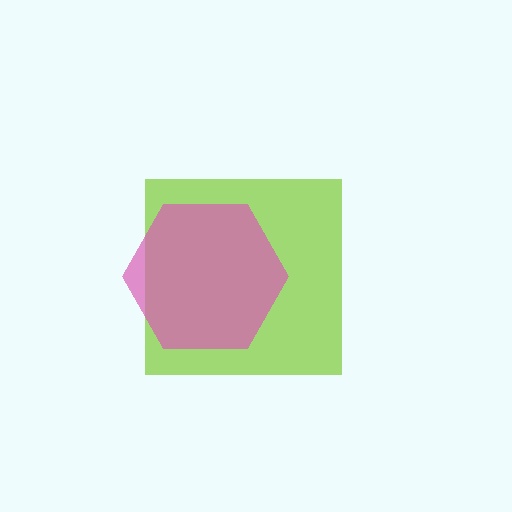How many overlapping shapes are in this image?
There are 2 overlapping shapes in the image.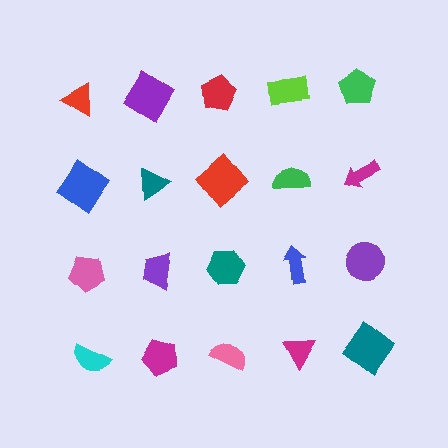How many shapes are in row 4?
5 shapes.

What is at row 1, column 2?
A purple diamond.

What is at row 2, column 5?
A magenta arrow.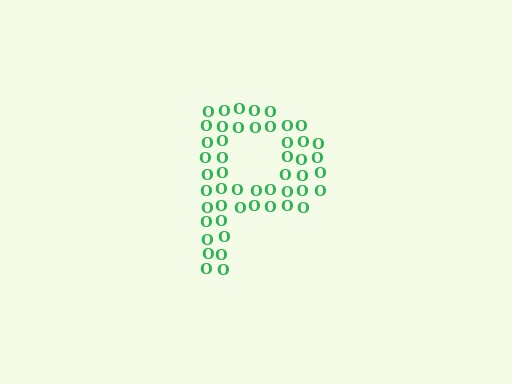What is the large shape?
The large shape is the letter P.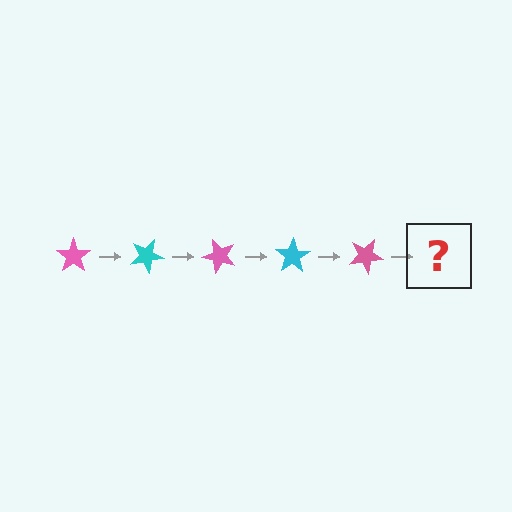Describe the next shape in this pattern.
It should be a cyan star, rotated 125 degrees from the start.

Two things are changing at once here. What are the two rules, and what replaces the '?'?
The two rules are that it rotates 25 degrees each step and the color cycles through pink and cyan. The '?' should be a cyan star, rotated 125 degrees from the start.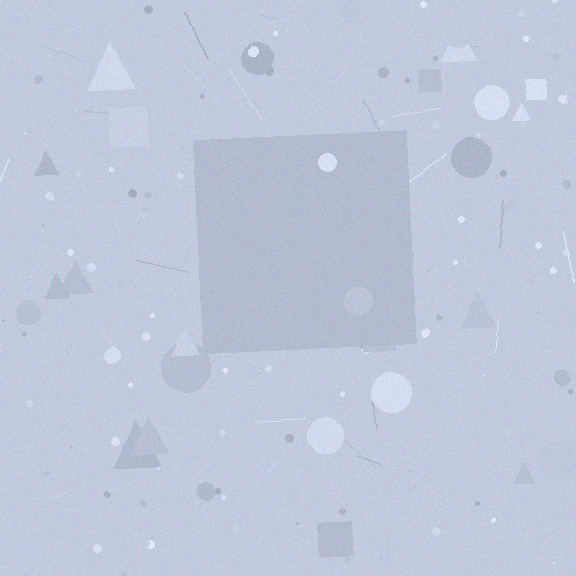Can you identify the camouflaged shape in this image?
The camouflaged shape is a square.